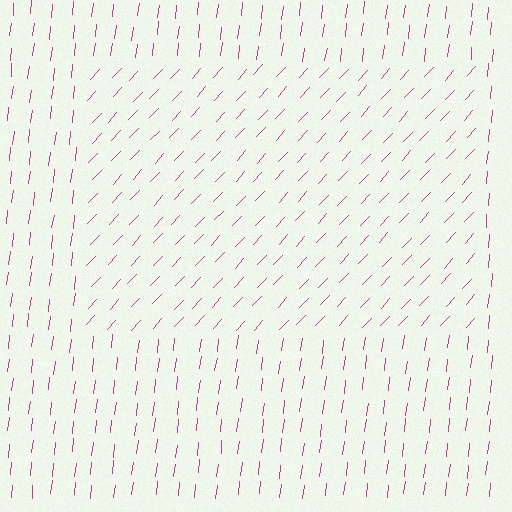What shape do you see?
I see a rectangle.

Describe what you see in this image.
The image is filled with small magenta line segments. A rectangle region in the image has lines oriented differently from the surrounding lines, creating a visible texture boundary.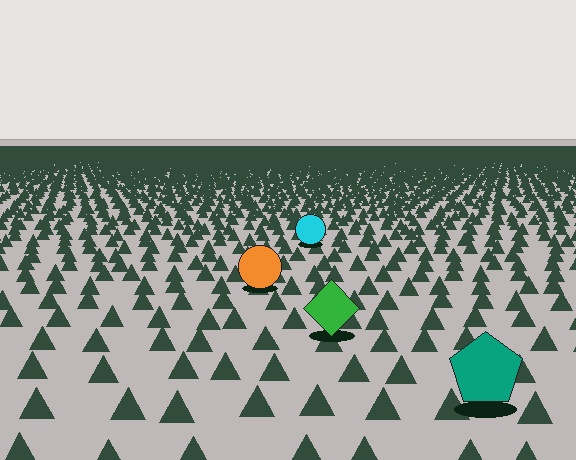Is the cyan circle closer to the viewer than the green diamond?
No. The green diamond is closer — you can tell from the texture gradient: the ground texture is coarser near it.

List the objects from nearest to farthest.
From nearest to farthest: the teal pentagon, the green diamond, the orange circle, the cyan circle.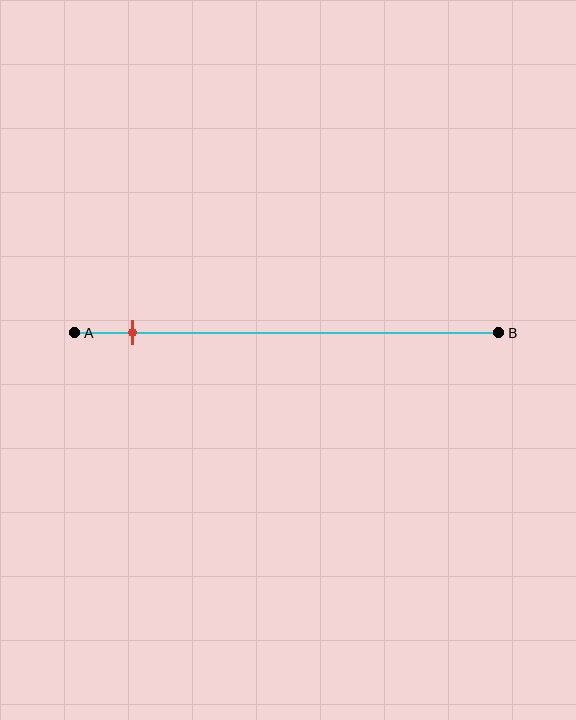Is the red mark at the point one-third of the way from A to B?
No, the mark is at about 15% from A, not at the 33% one-third point.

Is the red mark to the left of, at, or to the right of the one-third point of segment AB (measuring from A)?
The red mark is to the left of the one-third point of segment AB.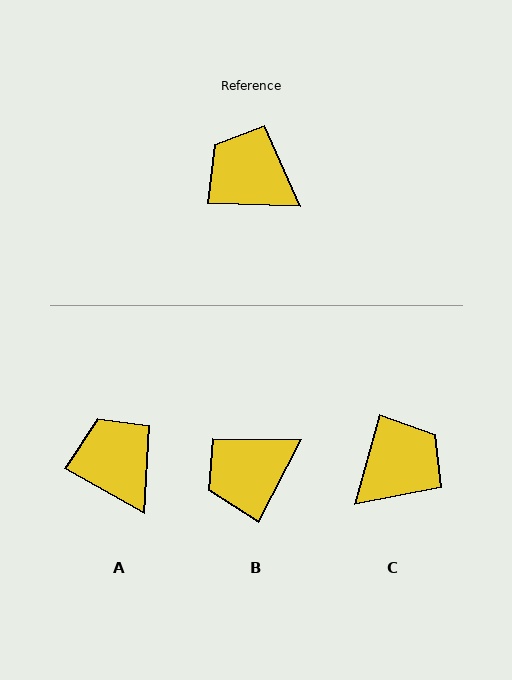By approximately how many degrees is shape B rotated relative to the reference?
Approximately 65 degrees counter-clockwise.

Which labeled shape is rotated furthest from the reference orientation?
C, about 103 degrees away.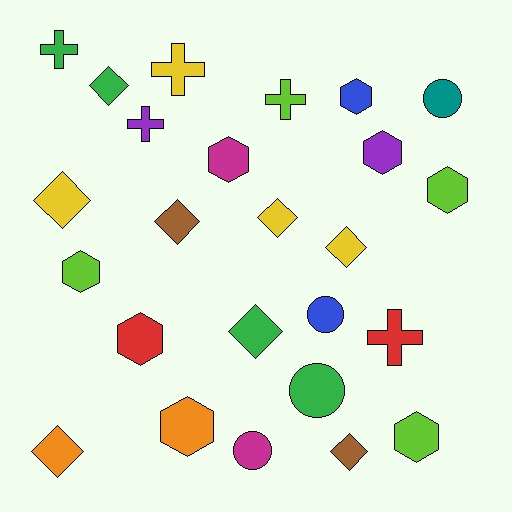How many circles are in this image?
There are 4 circles.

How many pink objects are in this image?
There are no pink objects.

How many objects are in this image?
There are 25 objects.